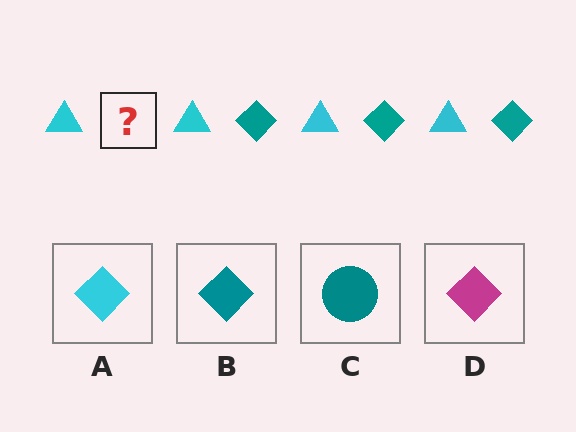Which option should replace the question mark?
Option B.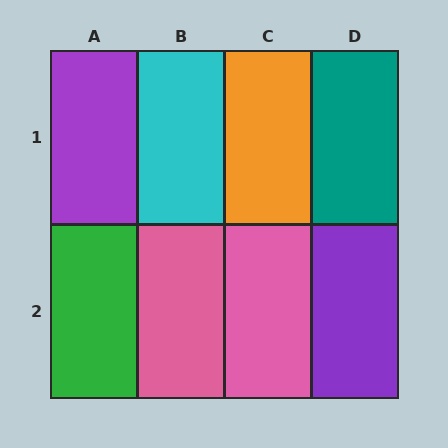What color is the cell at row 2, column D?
Purple.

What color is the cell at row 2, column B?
Pink.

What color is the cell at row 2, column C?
Pink.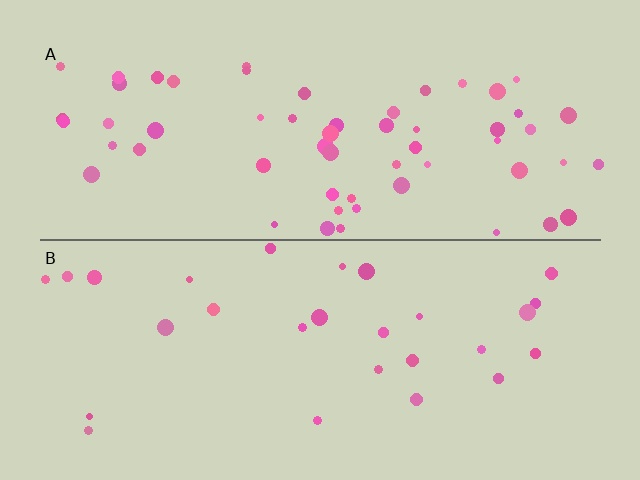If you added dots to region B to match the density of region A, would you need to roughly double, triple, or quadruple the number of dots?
Approximately double.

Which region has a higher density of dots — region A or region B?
A (the top).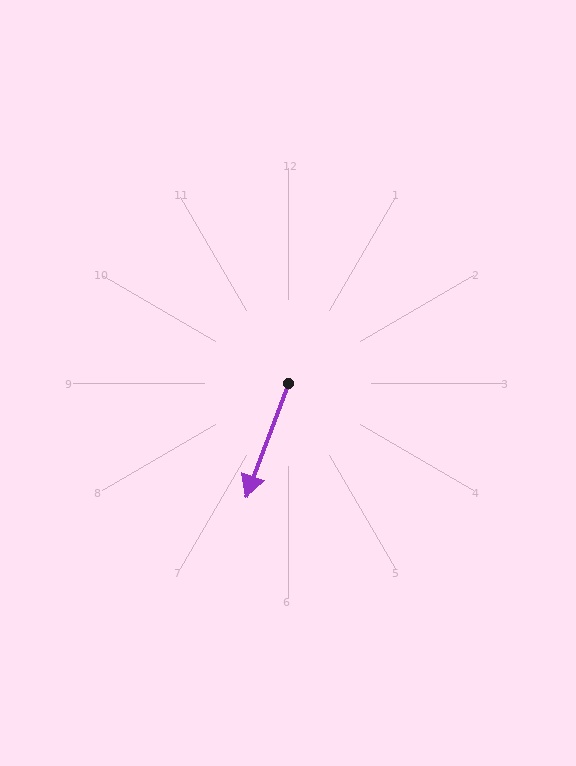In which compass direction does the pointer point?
South.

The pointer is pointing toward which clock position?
Roughly 7 o'clock.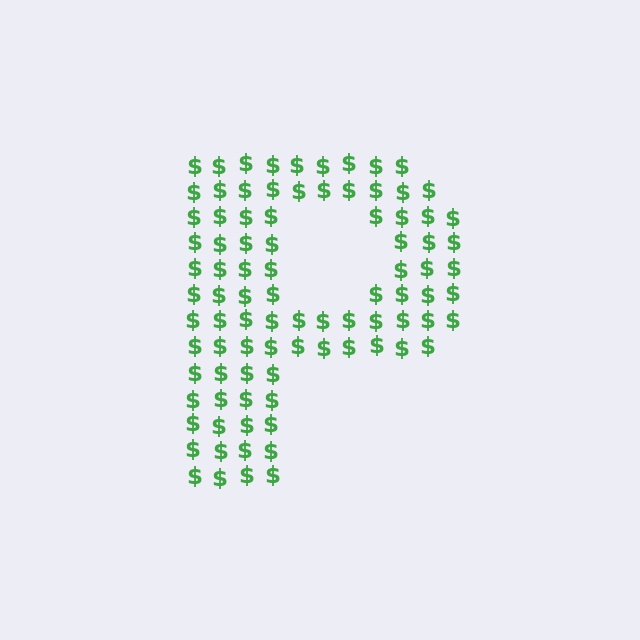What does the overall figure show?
The overall figure shows the letter P.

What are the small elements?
The small elements are dollar signs.